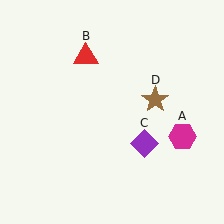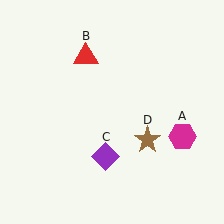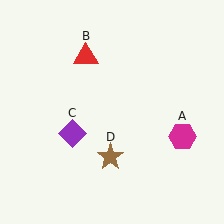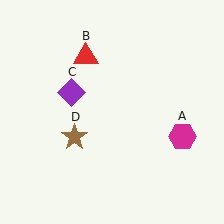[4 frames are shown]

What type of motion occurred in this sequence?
The purple diamond (object C), brown star (object D) rotated clockwise around the center of the scene.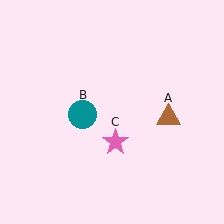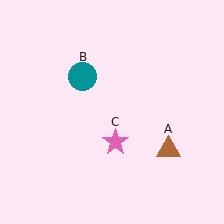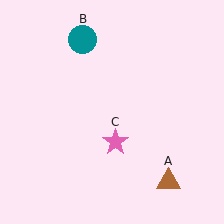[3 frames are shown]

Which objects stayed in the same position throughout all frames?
Pink star (object C) remained stationary.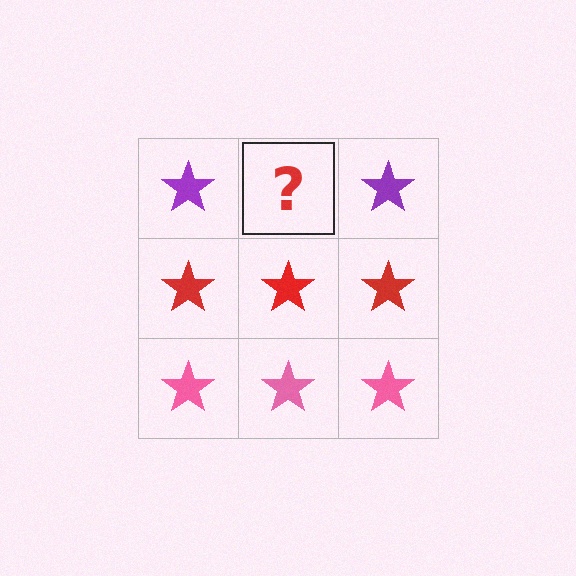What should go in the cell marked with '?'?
The missing cell should contain a purple star.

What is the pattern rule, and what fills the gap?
The rule is that each row has a consistent color. The gap should be filled with a purple star.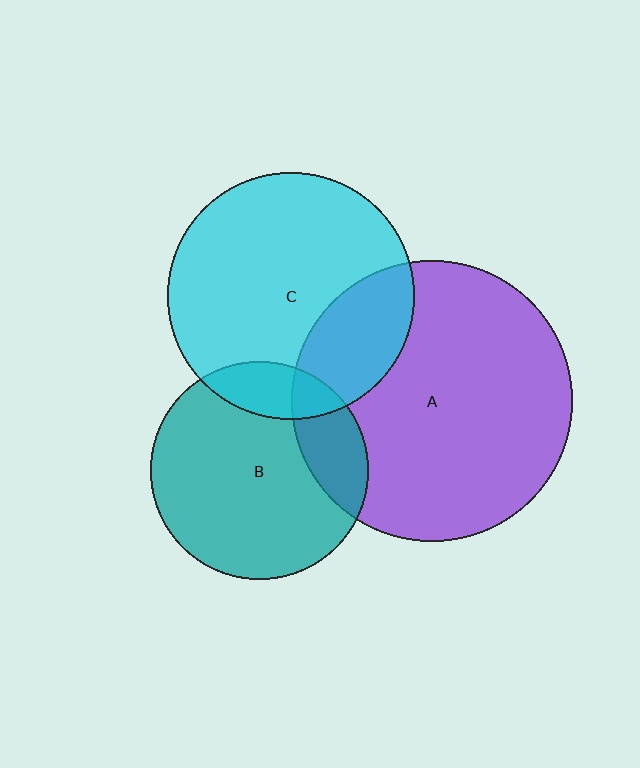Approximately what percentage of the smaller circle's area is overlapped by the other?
Approximately 25%.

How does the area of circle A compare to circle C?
Approximately 1.3 times.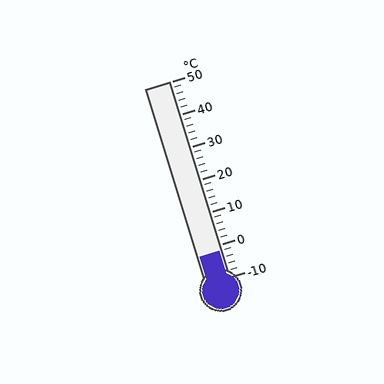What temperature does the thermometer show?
The thermometer shows approximately -2°C.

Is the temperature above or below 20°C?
The temperature is below 20°C.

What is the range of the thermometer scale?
The thermometer scale ranges from -10°C to 50°C.